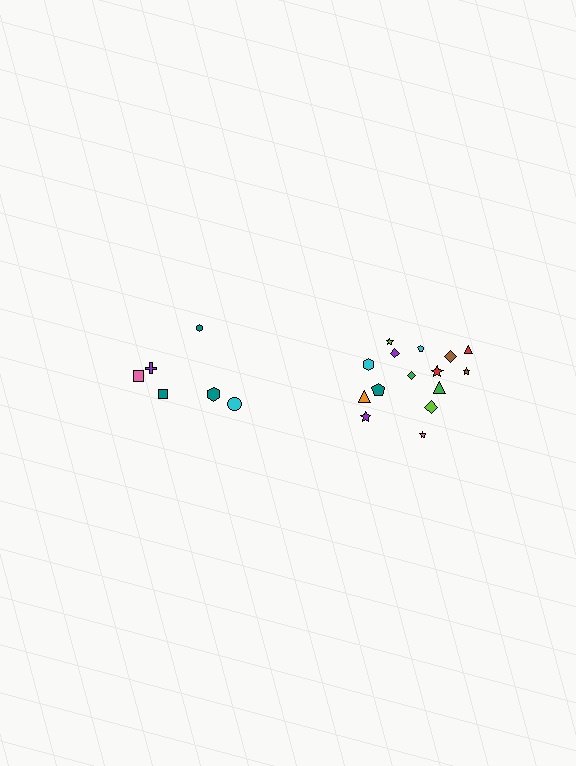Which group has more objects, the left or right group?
The right group.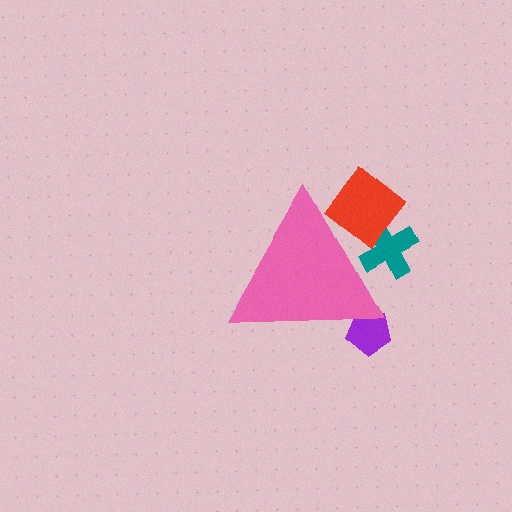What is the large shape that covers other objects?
A pink triangle.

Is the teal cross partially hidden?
Yes, the teal cross is partially hidden behind the pink triangle.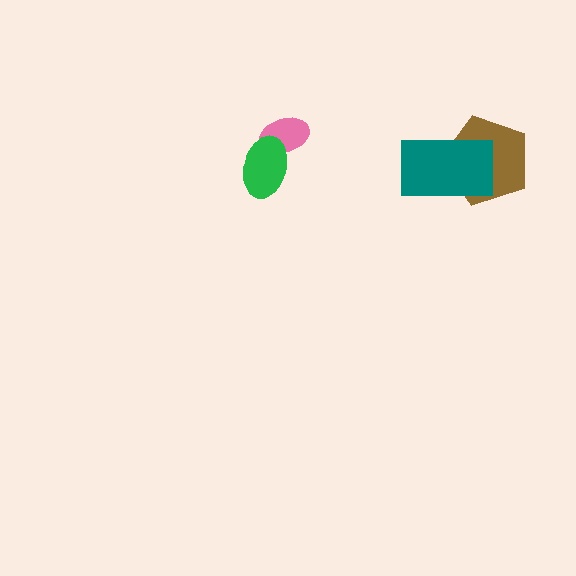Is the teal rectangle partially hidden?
No, no other shape covers it.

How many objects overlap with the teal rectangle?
1 object overlaps with the teal rectangle.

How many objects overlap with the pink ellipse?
1 object overlaps with the pink ellipse.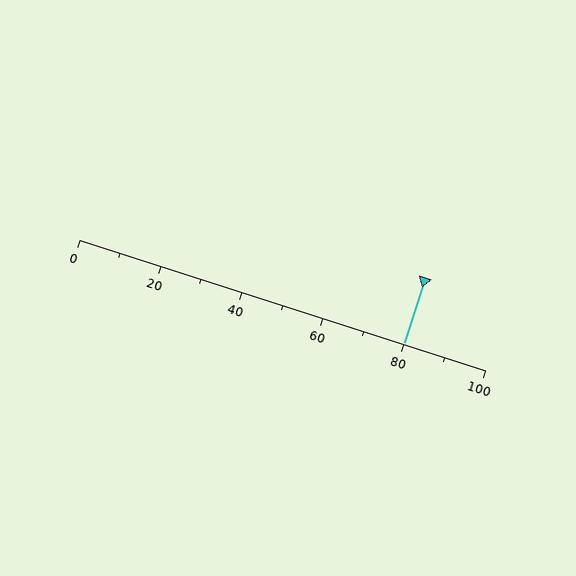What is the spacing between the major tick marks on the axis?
The major ticks are spaced 20 apart.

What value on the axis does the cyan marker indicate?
The marker indicates approximately 80.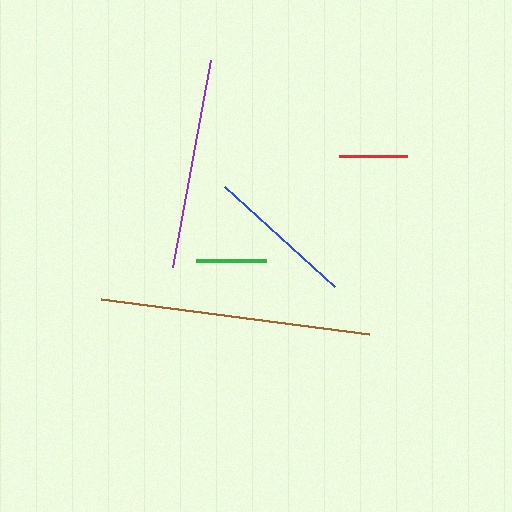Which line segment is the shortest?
The red line is the shortest at approximately 68 pixels.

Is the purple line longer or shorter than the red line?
The purple line is longer than the red line.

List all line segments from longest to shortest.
From longest to shortest: brown, purple, blue, green, red.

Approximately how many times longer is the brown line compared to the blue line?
The brown line is approximately 1.8 times the length of the blue line.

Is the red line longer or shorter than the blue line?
The blue line is longer than the red line.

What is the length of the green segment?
The green segment is approximately 70 pixels long.